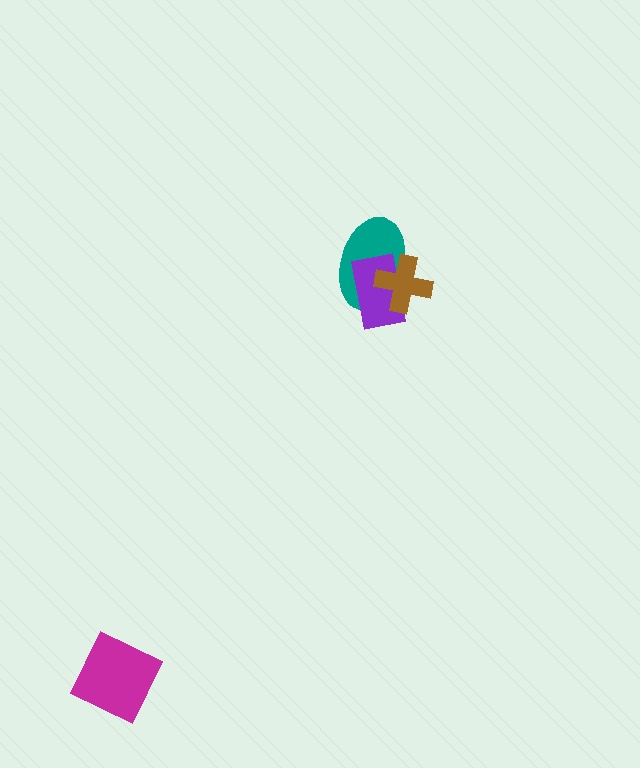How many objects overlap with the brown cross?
2 objects overlap with the brown cross.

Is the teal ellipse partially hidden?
Yes, it is partially covered by another shape.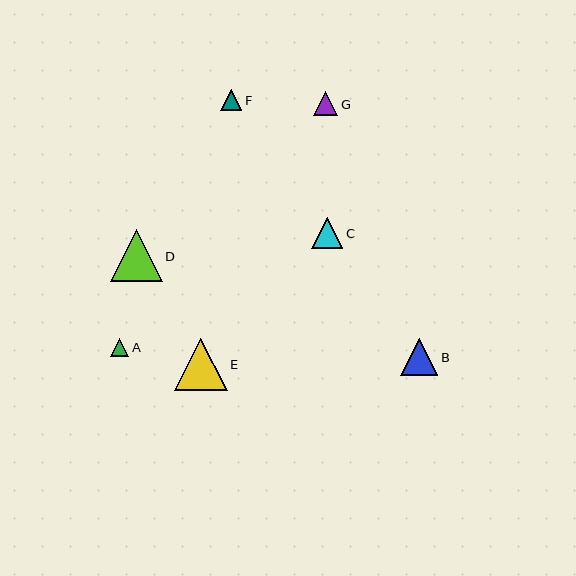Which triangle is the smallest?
Triangle A is the smallest with a size of approximately 18 pixels.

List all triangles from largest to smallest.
From largest to smallest: E, D, B, C, G, F, A.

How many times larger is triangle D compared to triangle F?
Triangle D is approximately 2.5 times the size of triangle F.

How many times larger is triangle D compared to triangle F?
Triangle D is approximately 2.5 times the size of triangle F.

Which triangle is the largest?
Triangle E is the largest with a size of approximately 53 pixels.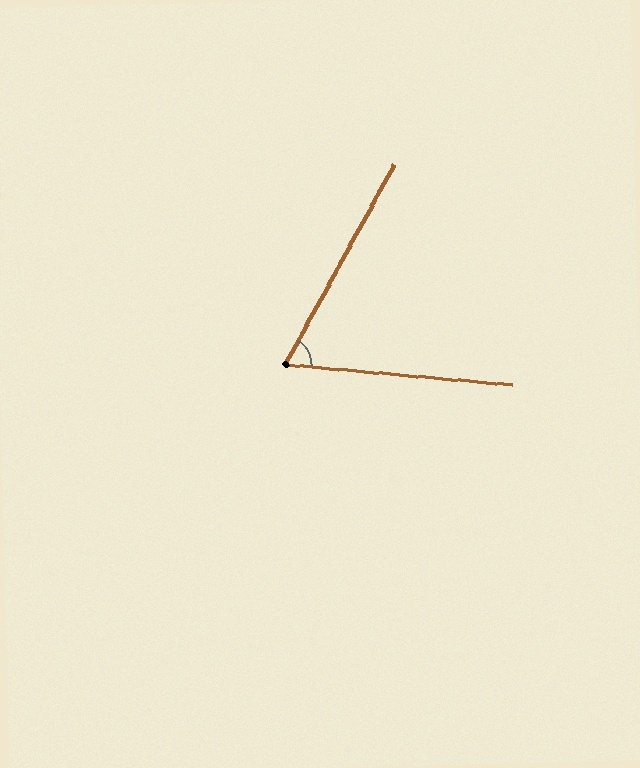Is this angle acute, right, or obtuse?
It is acute.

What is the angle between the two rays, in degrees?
Approximately 66 degrees.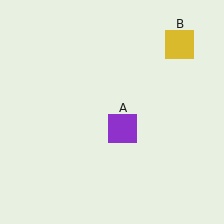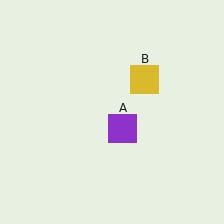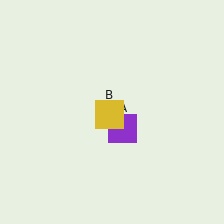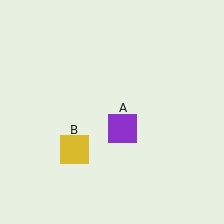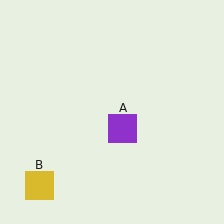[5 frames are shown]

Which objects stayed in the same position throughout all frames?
Purple square (object A) remained stationary.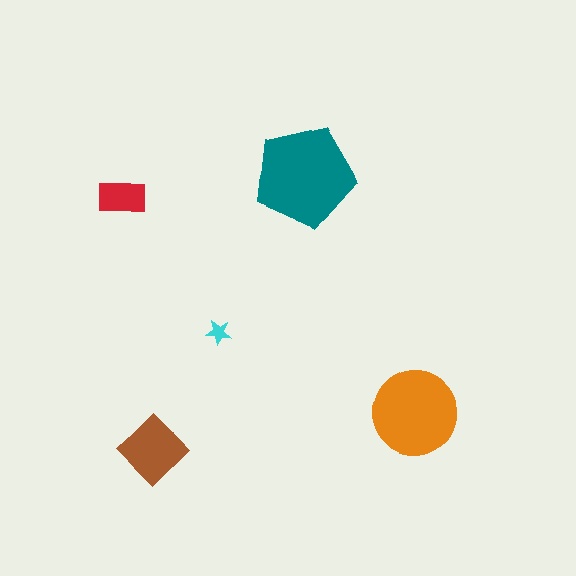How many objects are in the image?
There are 5 objects in the image.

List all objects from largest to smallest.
The teal pentagon, the orange circle, the brown diamond, the red rectangle, the cyan star.